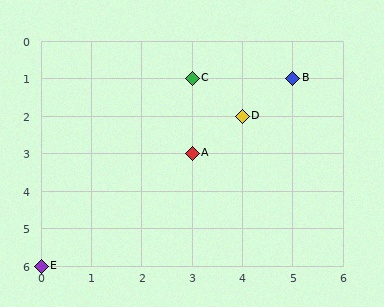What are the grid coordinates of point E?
Point E is at grid coordinates (0, 6).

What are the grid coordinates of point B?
Point B is at grid coordinates (5, 1).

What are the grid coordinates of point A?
Point A is at grid coordinates (3, 3).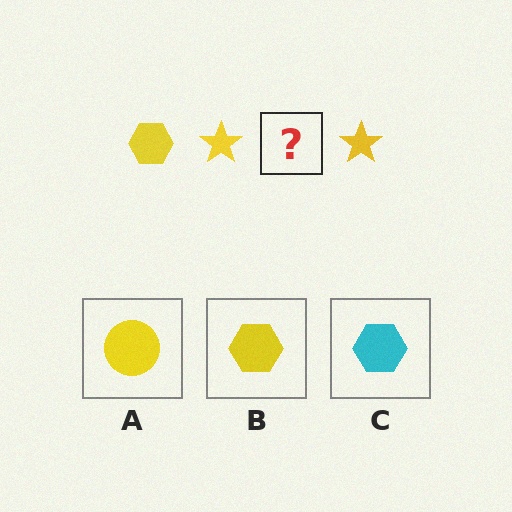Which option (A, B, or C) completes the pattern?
B.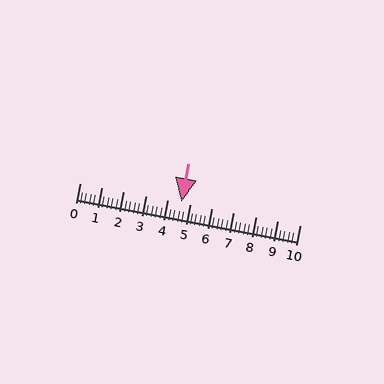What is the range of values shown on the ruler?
The ruler shows values from 0 to 10.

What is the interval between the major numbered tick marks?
The major tick marks are spaced 1 units apart.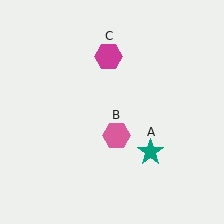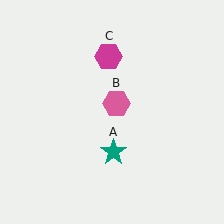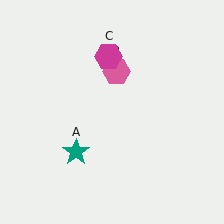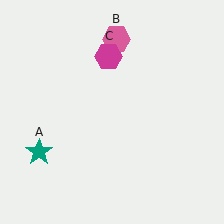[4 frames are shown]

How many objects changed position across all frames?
2 objects changed position: teal star (object A), pink hexagon (object B).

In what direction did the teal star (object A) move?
The teal star (object A) moved left.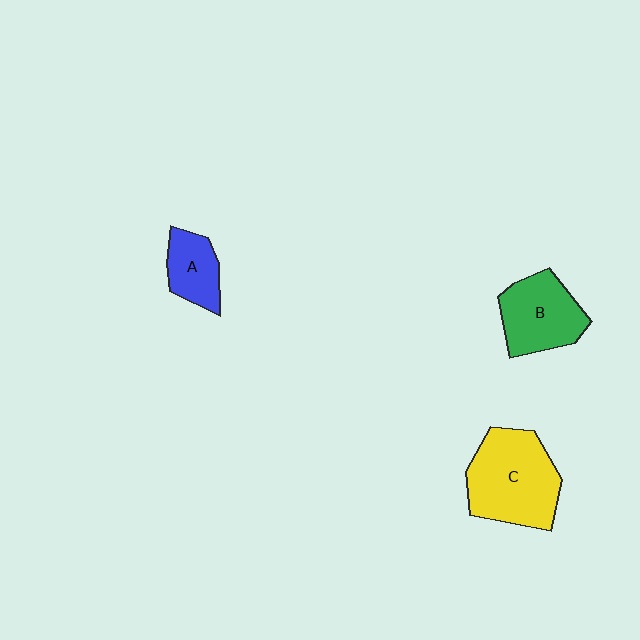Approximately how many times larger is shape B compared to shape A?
Approximately 1.6 times.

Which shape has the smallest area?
Shape A (blue).